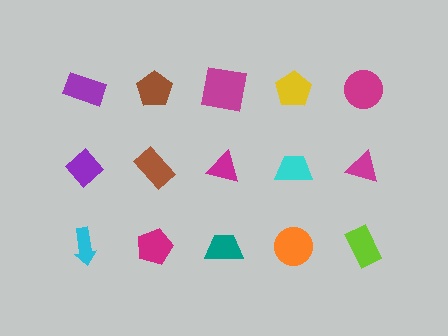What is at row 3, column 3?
A teal trapezoid.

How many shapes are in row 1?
5 shapes.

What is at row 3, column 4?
An orange circle.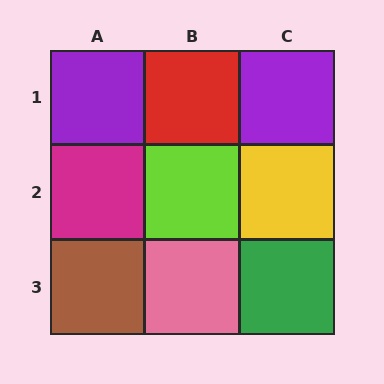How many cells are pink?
1 cell is pink.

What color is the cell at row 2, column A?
Magenta.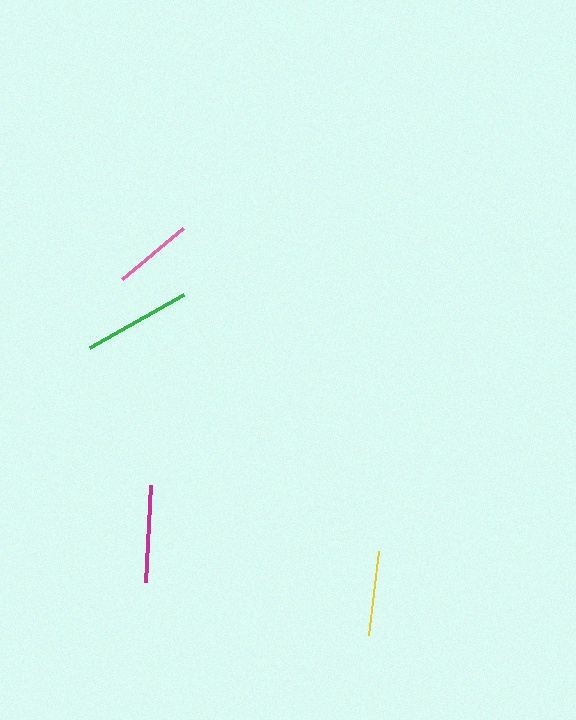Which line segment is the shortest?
The pink line is the shortest at approximately 80 pixels.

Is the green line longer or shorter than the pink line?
The green line is longer than the pink line.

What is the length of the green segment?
The green segment is approximately 108 pixels long.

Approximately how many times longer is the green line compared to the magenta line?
The green line is approximately 1.1 times the length of the magenta line.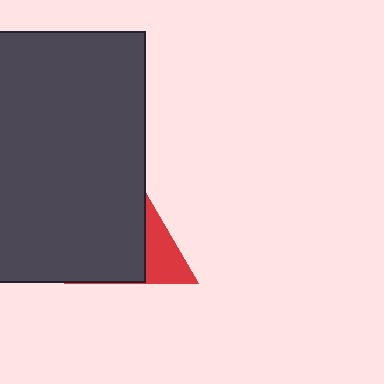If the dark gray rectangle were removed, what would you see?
You would see the complete red triangle.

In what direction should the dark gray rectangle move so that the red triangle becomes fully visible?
The dark gray rectangle should move left. That is the shortest direction to clear the overlap and leave the red triangle fully visible.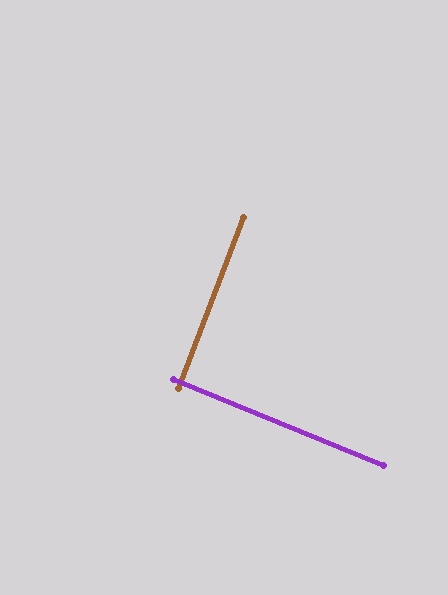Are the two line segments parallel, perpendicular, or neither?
Perpendicular — they meet at approximately 88°.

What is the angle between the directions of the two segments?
Approximately 88 degrees.